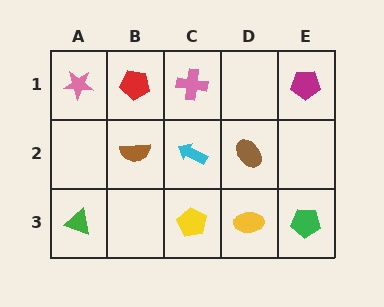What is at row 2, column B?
A brown semicircle.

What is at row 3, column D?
A yellow ellipse.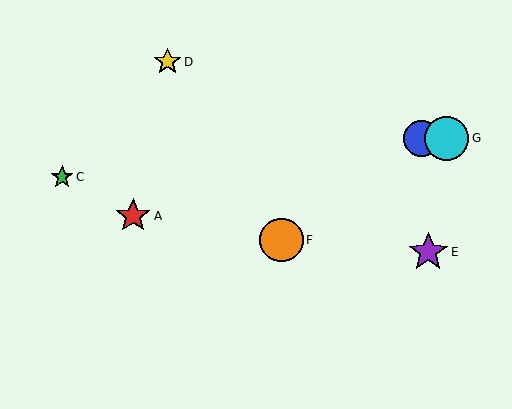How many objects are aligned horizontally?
2 objects (B, G) are aligned horizontally.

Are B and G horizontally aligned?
Yes, both are at y≈138.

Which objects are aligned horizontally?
Objects B, G are aligned horizontally.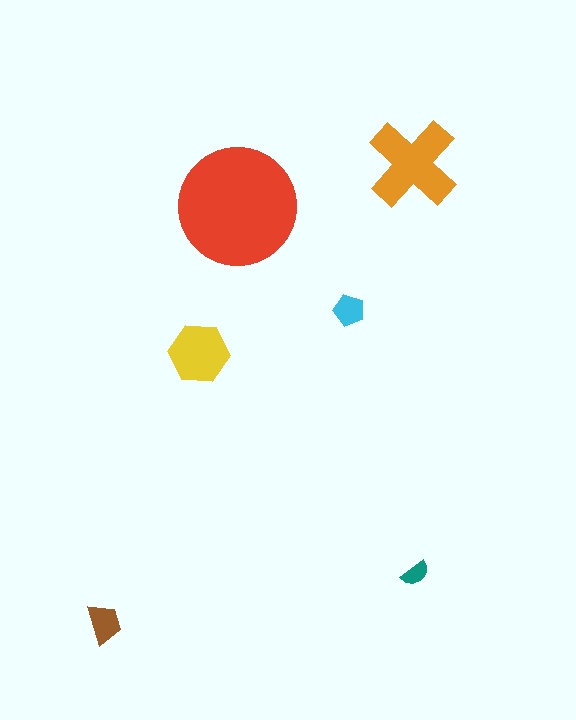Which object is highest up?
The orange cross is topmost.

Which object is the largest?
The red circle.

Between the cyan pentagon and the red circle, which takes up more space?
The red circle.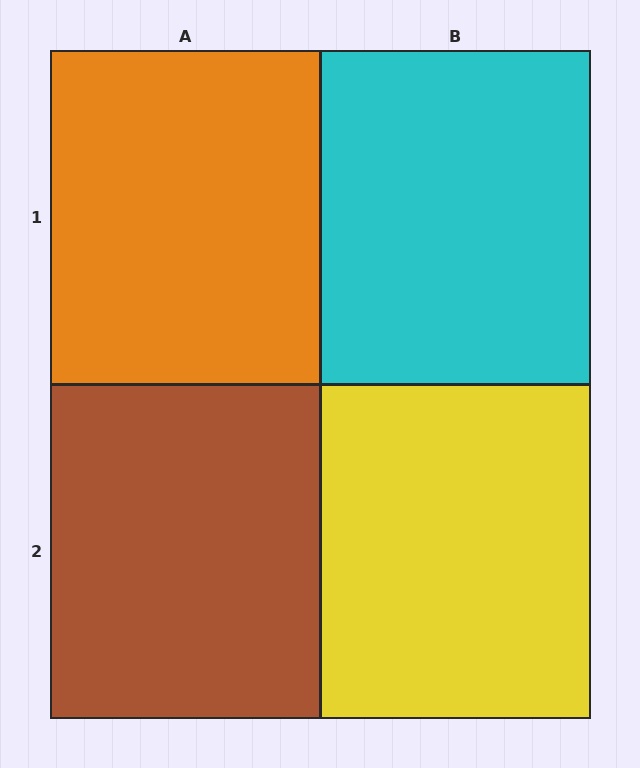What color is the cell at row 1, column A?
Orange.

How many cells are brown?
1 cell is brown.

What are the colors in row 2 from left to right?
Brown, yellow.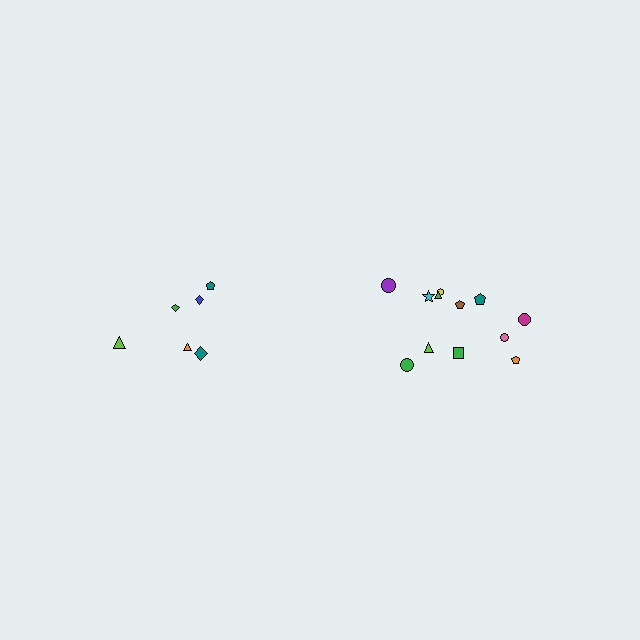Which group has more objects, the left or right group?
The right group.